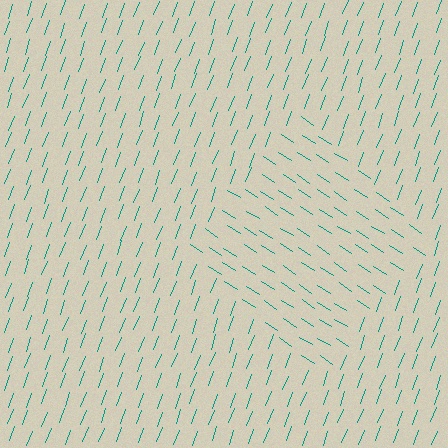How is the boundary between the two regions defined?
The boundary is defined purely by a change in line orientation (approximately 77 degrees difference). All lines are the same color and thickness.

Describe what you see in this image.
The image is filled with small teal line segments. A diamond region in the image has lines oriented differently from the surrounding lines, creating a visible texture boundary.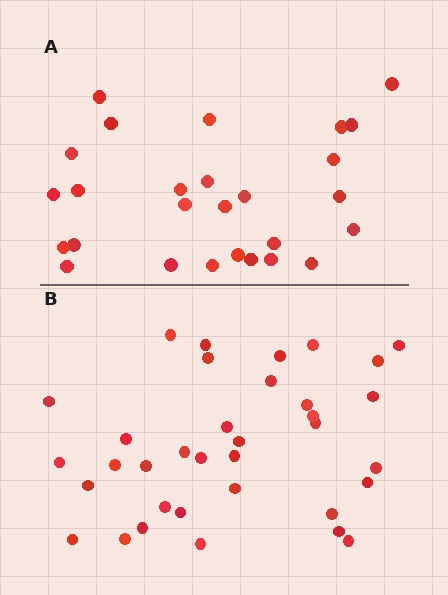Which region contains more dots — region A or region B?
Region B (the bottom region) has more dots.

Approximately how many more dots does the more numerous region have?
Region B has roughly 8 or so more dots than region A.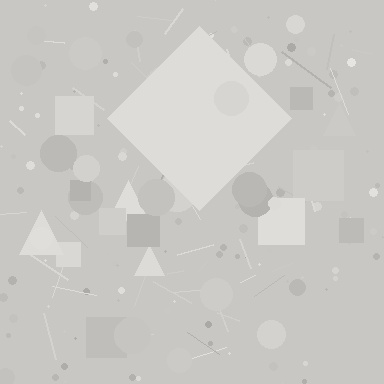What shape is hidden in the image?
A diamond is hidden in the image.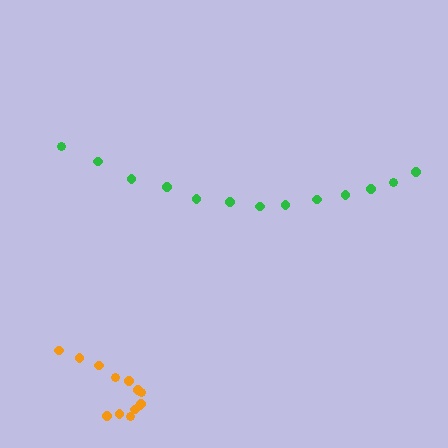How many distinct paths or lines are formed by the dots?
There are 2 distinct paths.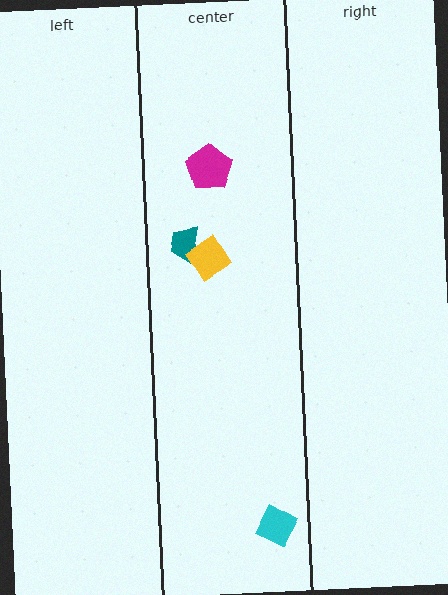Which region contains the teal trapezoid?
The center region.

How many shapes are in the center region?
4.